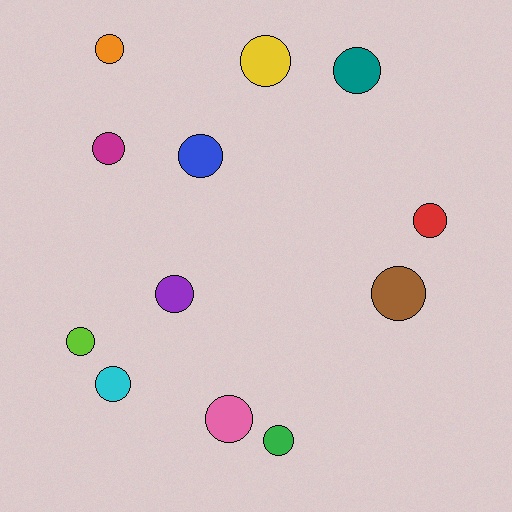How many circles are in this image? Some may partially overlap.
There are 12 circles.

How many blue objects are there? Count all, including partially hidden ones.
There is 1 blue object.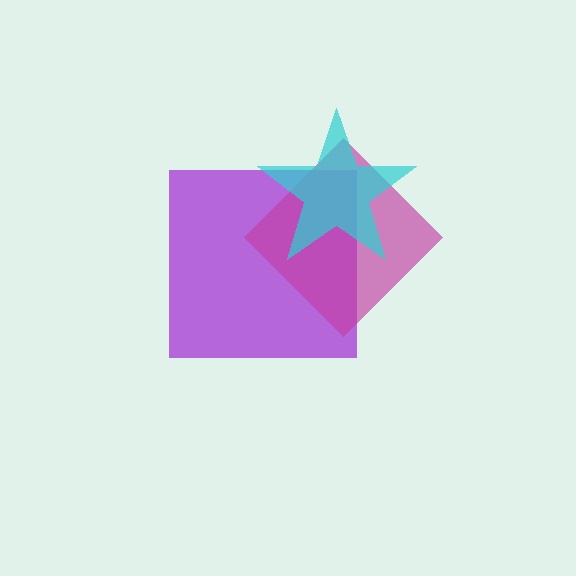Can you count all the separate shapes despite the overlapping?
Yes, there are 3 separate shapes.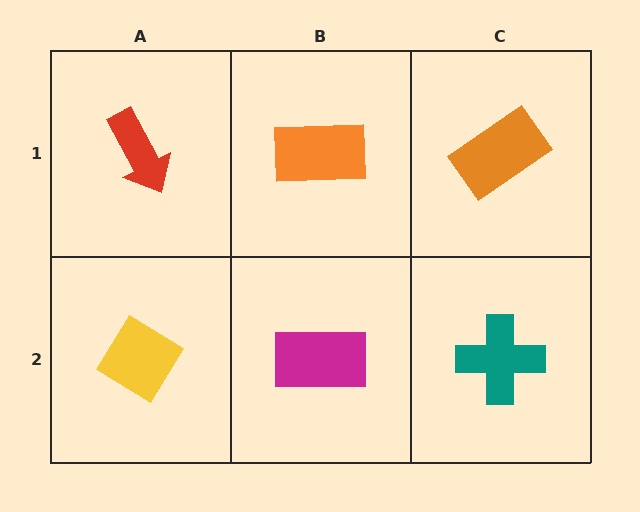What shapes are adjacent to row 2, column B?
An orange rectangle (row 1, column B), a yellow diamond (row 2, column A), a teal cross (row 2, column C).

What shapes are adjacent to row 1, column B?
A magenta rectangle (row 2, column B), a red arrow (row 1, column A), an orange rectangle (row 1, column C).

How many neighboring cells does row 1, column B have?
3.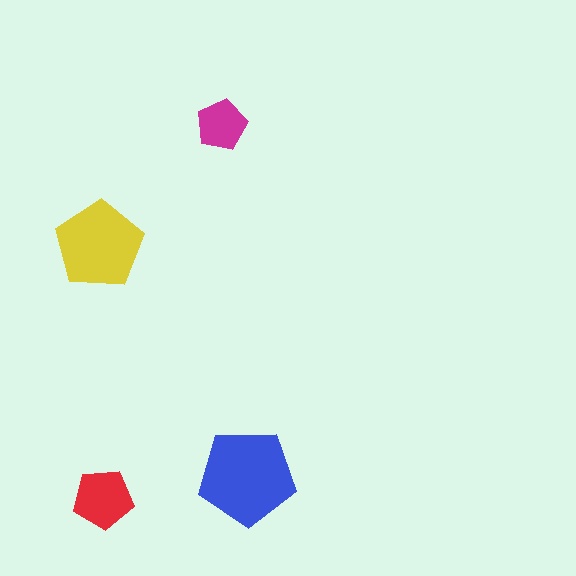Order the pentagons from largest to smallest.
the blue one, the yellow one, the red one, the magenta one.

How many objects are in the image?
There are 4 objects in the image.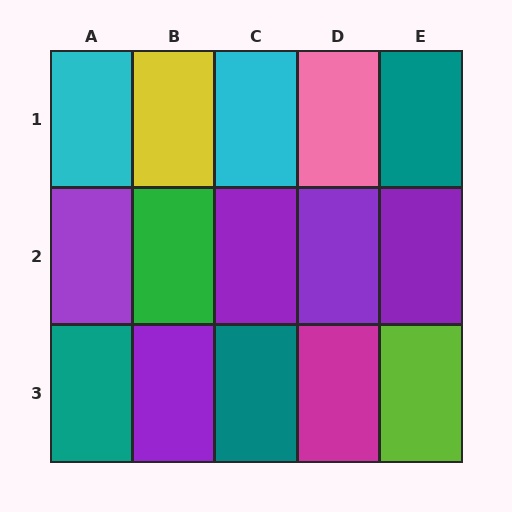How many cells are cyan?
2 cells are cyan.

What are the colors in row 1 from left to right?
Cyan, yellow, cyan, pink, teal.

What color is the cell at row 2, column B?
Green.